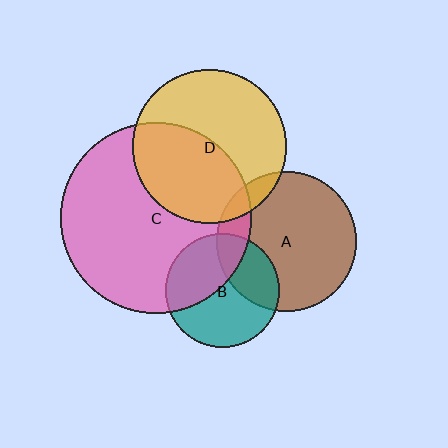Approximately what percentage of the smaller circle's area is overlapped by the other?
Approximately 15%.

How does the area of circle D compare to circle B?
Approximately 1.8 times.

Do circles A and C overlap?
Yes.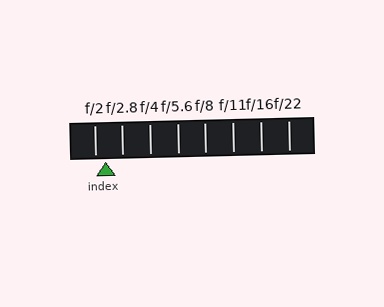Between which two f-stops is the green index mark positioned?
The index mark is between f/2 and f/2.8.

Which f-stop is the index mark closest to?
The index mark is closest to f/2.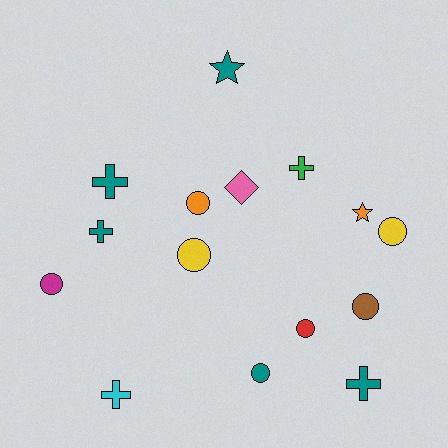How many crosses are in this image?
There are 5 crosses.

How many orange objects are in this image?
There are 2 orange objects.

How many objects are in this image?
There are 15 objects.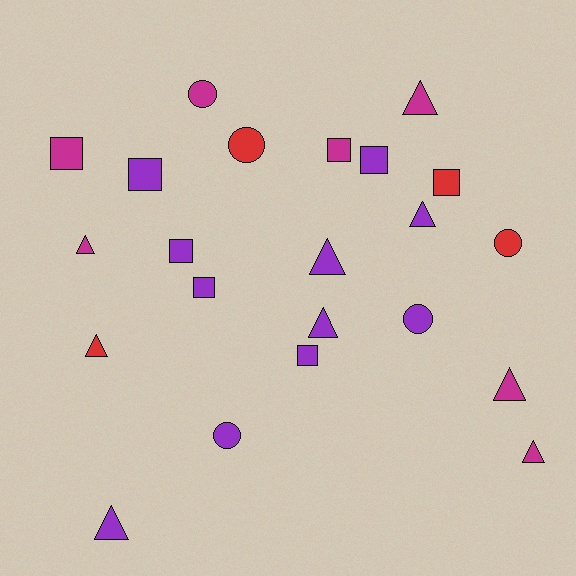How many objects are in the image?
There are 22 objects.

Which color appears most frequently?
Purple, with 11 objects.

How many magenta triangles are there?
There are 4 magenta triangles.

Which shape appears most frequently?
Triangle, with 9 objects.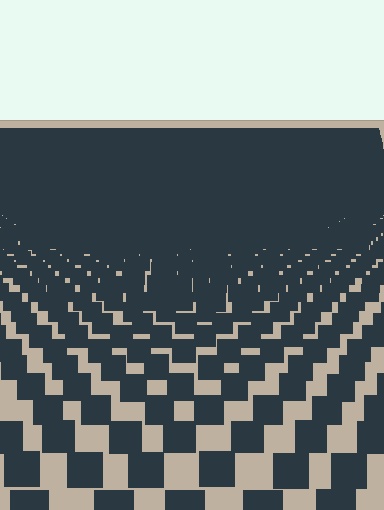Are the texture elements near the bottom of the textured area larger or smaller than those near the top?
Larger. Near the bottom, elements are closer to the viewer and appear at a bigger on-screen size.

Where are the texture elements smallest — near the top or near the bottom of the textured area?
Near the top.